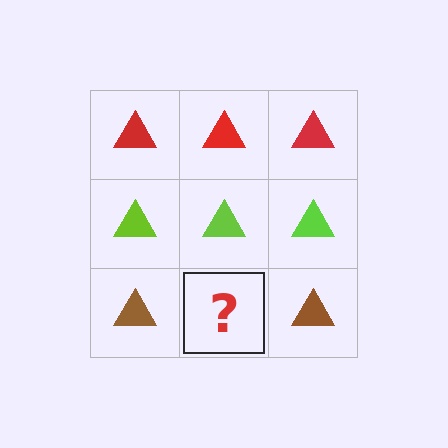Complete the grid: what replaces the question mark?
The question mark should be replaced with a brown triangle.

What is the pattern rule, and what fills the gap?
The rule is that each row has a consistent color. The gap should be filled with a brown triangle.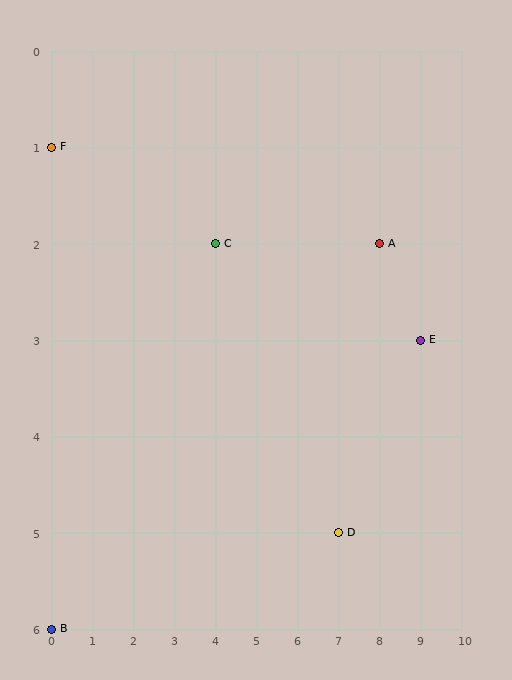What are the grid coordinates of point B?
Point B is at grid coordinates (0, 6).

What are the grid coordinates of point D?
Point D is at grid coordinates (7, 5).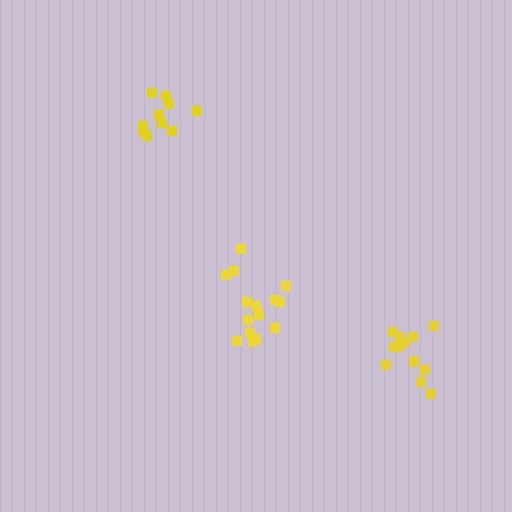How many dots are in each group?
Group 1: 14 dots, Group 2: 10 dots, Group 3: 15 dots (39 total).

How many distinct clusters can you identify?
There are 3 distinct clusters.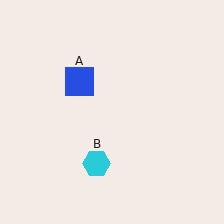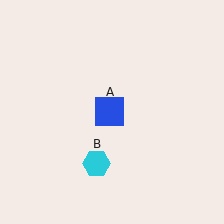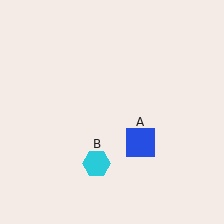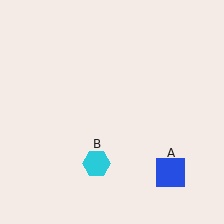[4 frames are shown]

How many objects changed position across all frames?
1 object changed position: blue square (object A).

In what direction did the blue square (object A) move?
The blue square (object A) moved down and to the right.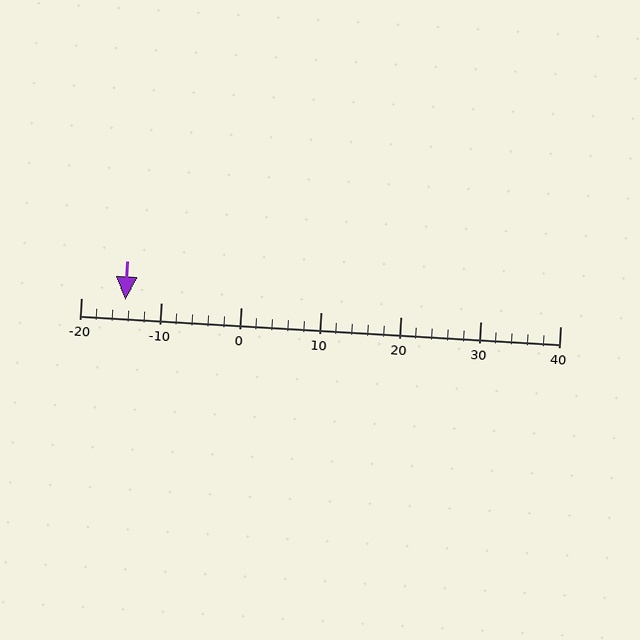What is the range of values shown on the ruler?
The ruler shows values from -20 to 40.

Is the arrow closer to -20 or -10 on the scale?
The arrow is closer to -10.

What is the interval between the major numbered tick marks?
The major tick marks are spaced 10 units apart.